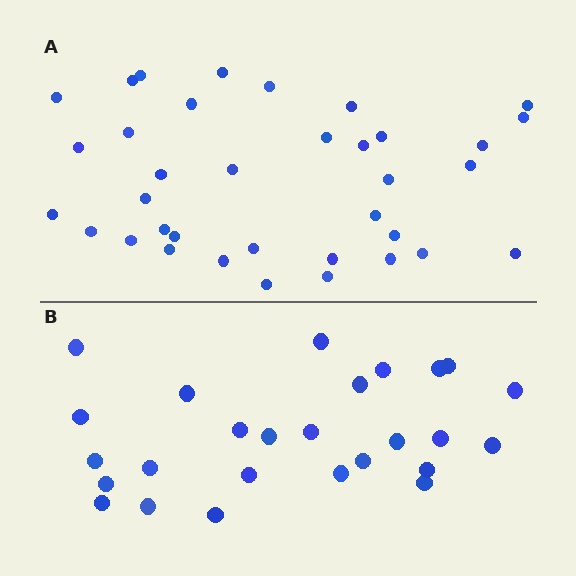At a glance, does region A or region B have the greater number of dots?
Region A (the top region) has more dots.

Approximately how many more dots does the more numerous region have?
Region A has roughly 10 or so more dots than region B.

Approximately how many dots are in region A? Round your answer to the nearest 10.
About 40 dots. (The exact count is 36, which rounds to 40.)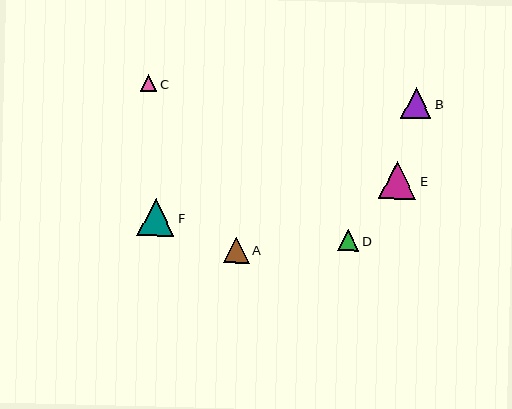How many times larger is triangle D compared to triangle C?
Triangle D is approximately 1.3 times the size of triangle C.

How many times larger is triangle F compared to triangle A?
Triangle F is approximately 1.4 times the size of triangle A.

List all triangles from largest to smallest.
From largest to smallest: E, F, B, A, D, C.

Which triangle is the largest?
Triangle E is the largest with a size of approximately 38 pixels.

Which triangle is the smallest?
Triangle C is the smallest with a size of approximately 16 pixels.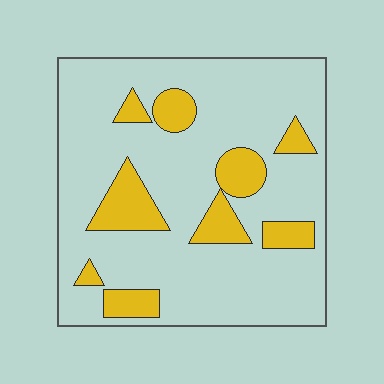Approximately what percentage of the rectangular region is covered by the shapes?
Approximately 20%.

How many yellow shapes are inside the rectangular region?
9.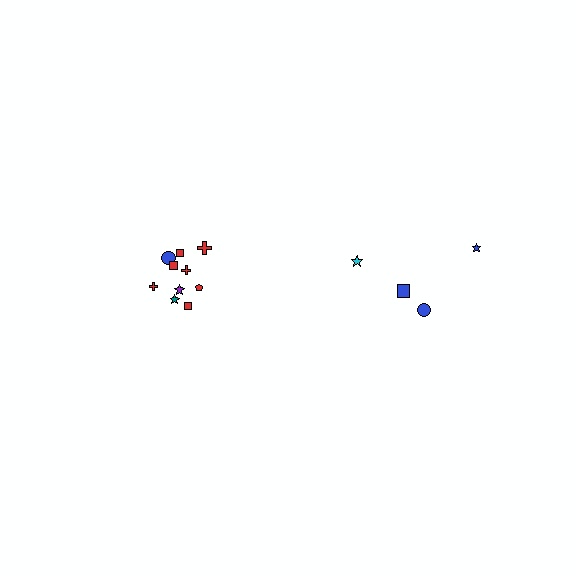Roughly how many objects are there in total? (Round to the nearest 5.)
Roughly 15 objects in total.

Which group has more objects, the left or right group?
The left group.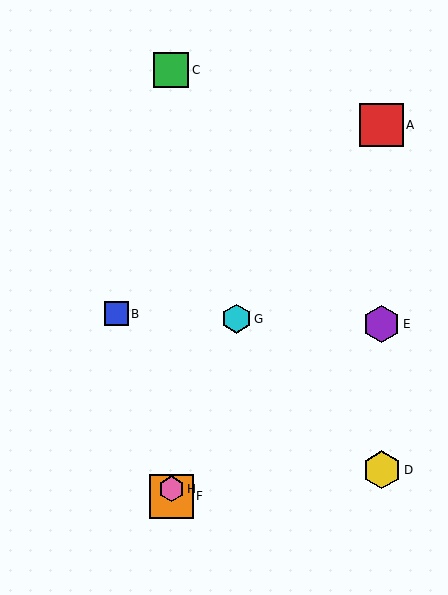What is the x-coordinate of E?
Object E is at x≈382.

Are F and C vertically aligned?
Yes, both are at x≈171.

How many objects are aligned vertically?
3 objects (C, F, H) are aligned vertically.